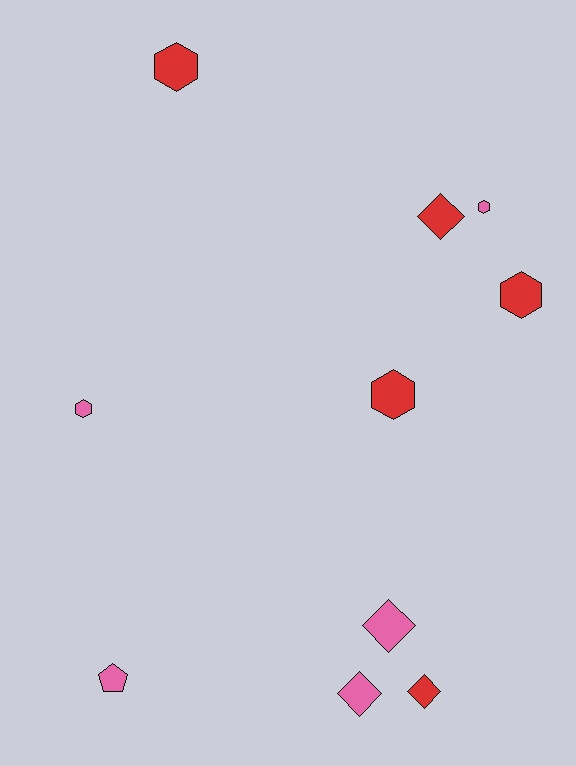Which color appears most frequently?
Pink, with 5 objects.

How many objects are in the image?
There are 10 objects.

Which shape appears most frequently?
Hexagon, with 5 objects.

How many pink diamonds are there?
There are 2 pink diamonds.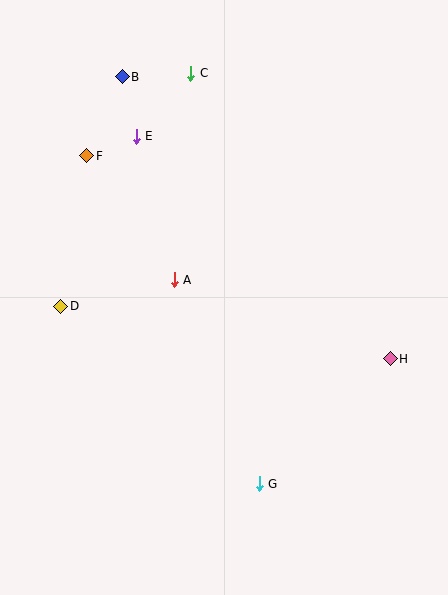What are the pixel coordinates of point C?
Point C is at (191, 73).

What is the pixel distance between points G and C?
The distance between G and C is 416 pixels.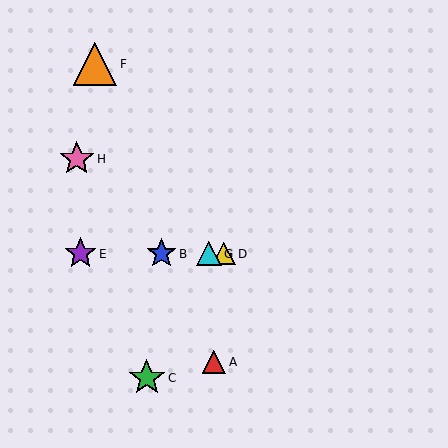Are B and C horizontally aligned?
No, B is at y≈254 and C is at y≈378.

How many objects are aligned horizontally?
4 objects (B, D, E, G) are aligned horizontally.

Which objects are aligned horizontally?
Objects B, D, E, G are aligned horizontally.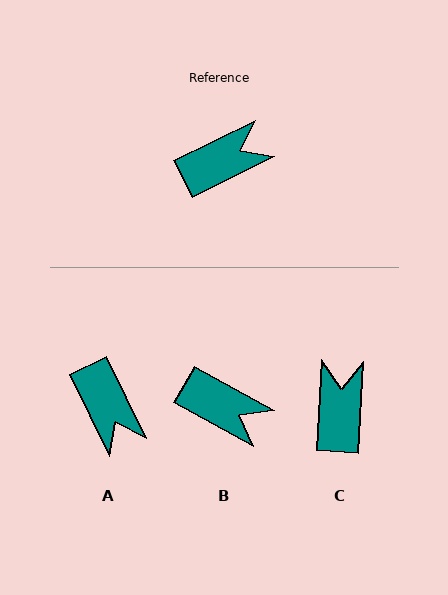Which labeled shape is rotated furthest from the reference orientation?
A, about 91 degrees away.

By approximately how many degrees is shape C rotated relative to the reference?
Approximately 60 degrees counter-clockwise.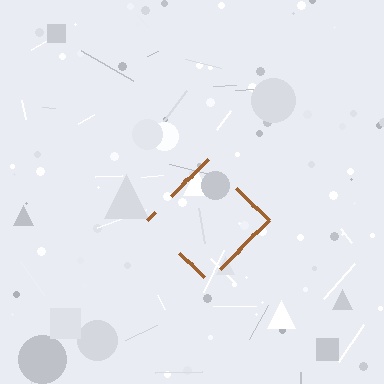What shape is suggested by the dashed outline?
The dashed outline suggests a diamond.